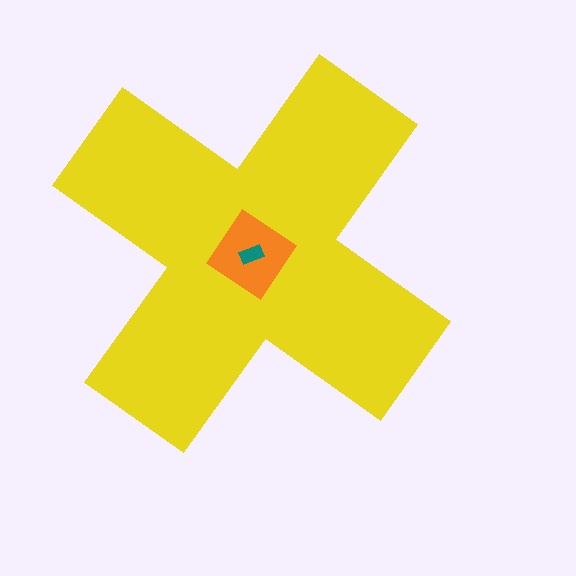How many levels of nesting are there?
3.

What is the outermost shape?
The yellow cross.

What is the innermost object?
The teal rectangle.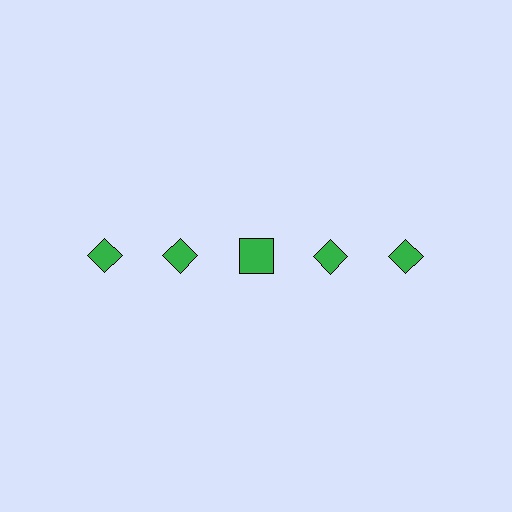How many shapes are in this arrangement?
There are 5 shapes arranged in a grid pattern.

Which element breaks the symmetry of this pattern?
The green square in the top row, center column breaks the symmetry. All other shapes are green diamonds.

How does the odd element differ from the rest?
It has a different shape: square instead of diamond.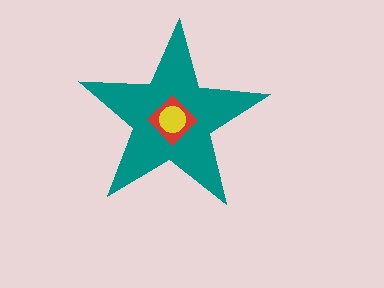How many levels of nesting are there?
3.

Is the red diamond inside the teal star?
Yes.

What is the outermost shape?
The teal star.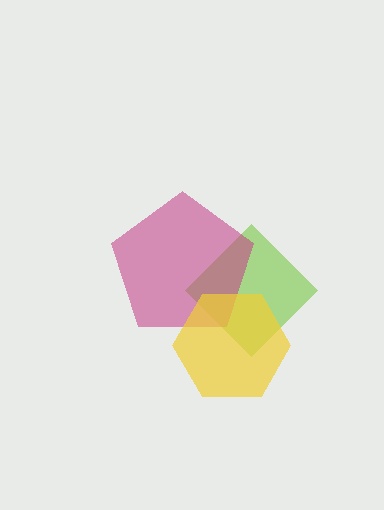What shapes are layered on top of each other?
The layered shapes are: a lime diamond, a magenta pentagon, a yellow hexagon.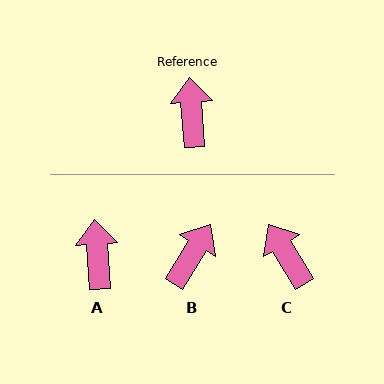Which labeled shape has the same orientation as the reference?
A.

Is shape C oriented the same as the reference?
No, it is off by about 27 degrees.